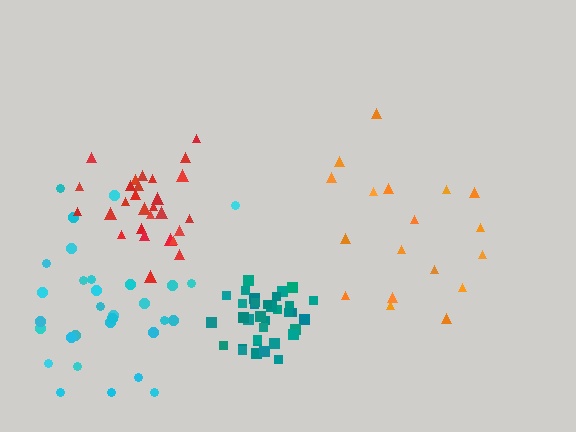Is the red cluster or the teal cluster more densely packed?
Teal.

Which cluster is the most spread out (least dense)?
Orange.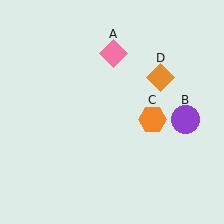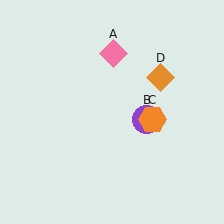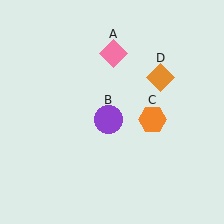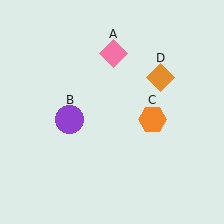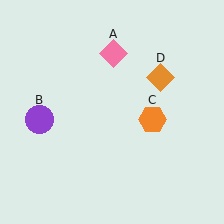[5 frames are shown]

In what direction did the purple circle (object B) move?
The purple circle (object B) moved left.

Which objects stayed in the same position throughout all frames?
Pink diamond (object A) and orange hexagon (object C) and orange diamond (object D) remained stationary.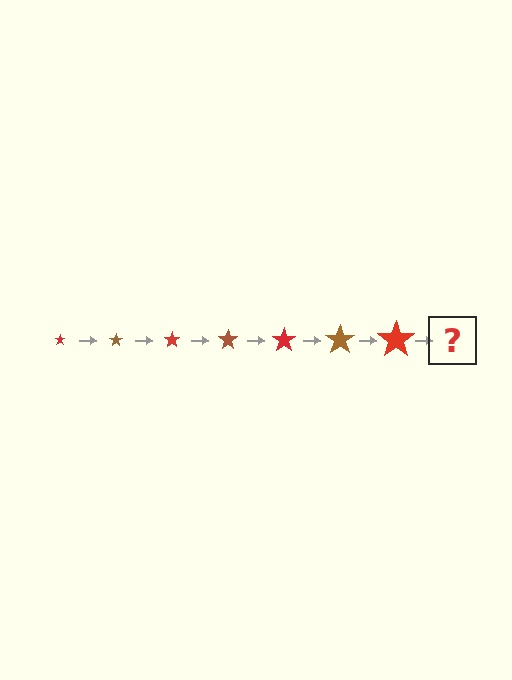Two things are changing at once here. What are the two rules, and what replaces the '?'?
The two rules are that the star grows larger each step and the color cycles through red and brown. The '?' should be a brown star, larger than the previous one.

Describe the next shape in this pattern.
It should be a brown star, larger than the previous one.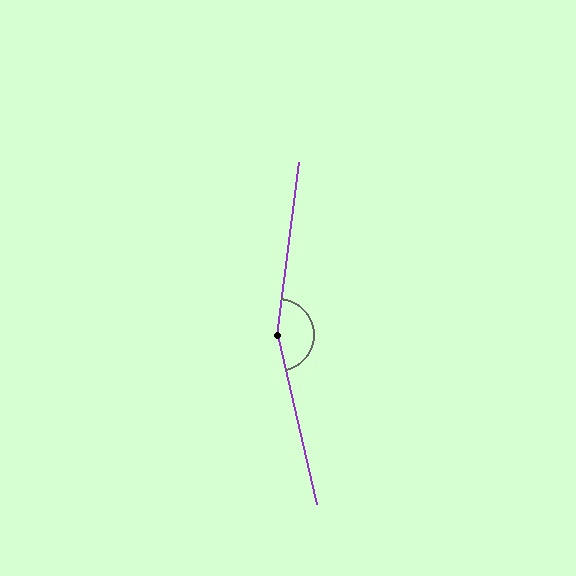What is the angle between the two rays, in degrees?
Approximately 160 degrees.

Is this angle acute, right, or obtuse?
It is obtuse.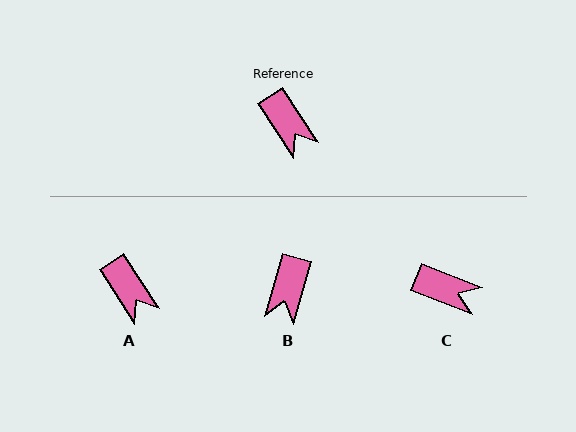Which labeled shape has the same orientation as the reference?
A.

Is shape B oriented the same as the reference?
No, it is off by about 49 degrees.